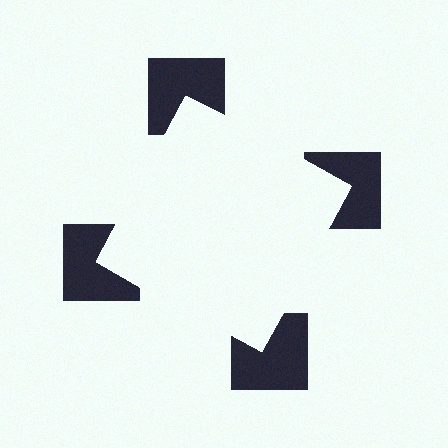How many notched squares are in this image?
There are 4 — one at each vertex of the illusory square.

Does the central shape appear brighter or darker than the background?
It typically appears slightly brighter than the background, even though no actual brightness change is drawn.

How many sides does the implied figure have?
4 sides.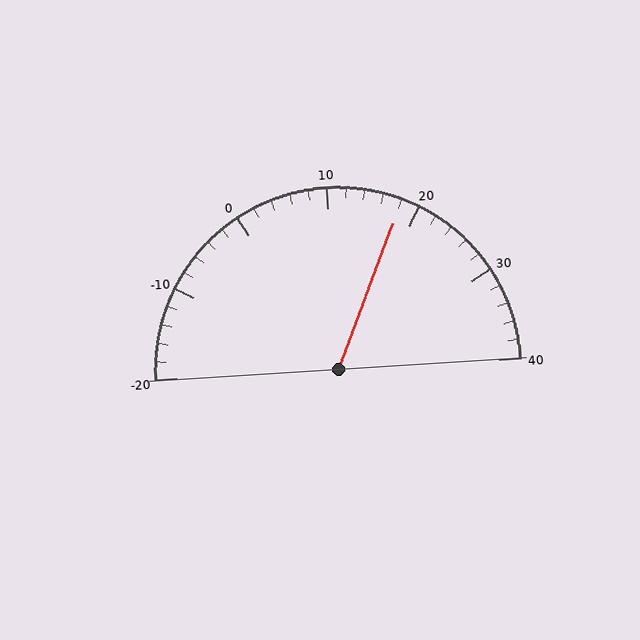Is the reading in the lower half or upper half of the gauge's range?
The reading is in the upper half of the range (-20 to 40).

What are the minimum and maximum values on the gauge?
The gauge ranges from -20 to 40.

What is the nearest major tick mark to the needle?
The nearest major tick mark is 20.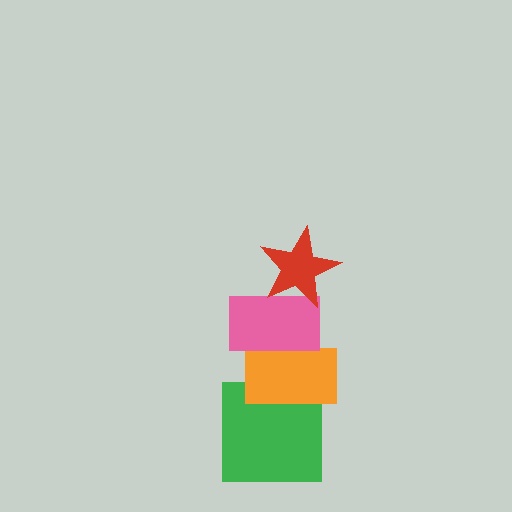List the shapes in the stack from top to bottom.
From top to bottom: the red star, the pink rectangle, the orange rectangle, the green square.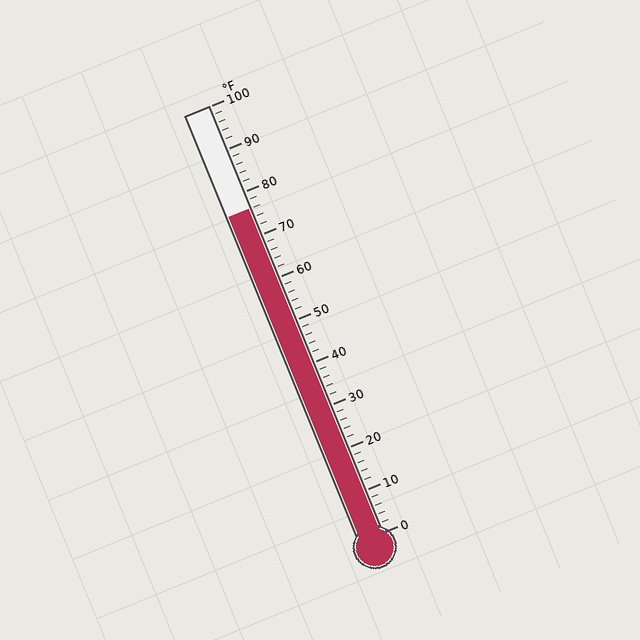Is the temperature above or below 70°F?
The temperature is above 70°F.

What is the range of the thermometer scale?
The thermometer scale ranges from 0°F to 100°F.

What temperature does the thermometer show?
The thermometer shows approximately 76°F.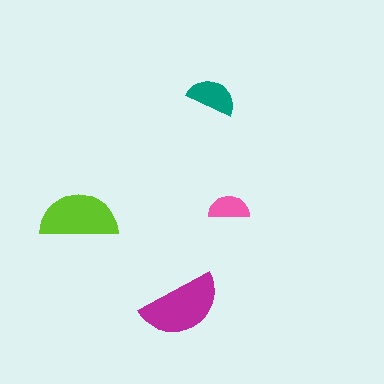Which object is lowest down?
The magenta semicircle is bottommost.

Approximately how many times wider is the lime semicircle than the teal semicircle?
About 1.5 times wider.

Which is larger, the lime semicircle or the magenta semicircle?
The magenta one.